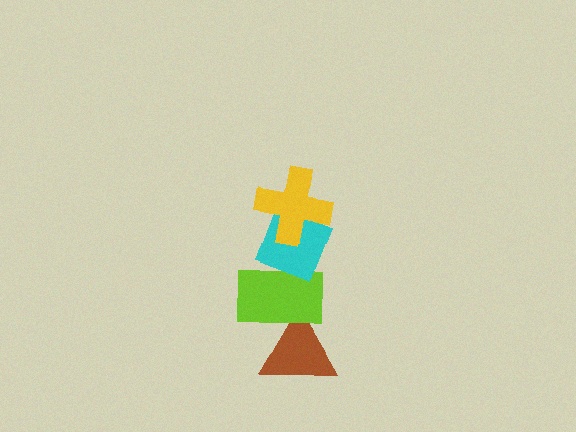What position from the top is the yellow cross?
The yellow cross is 1st from the top.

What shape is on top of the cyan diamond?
The yellow cross is on top of the cyan diamond.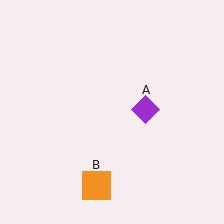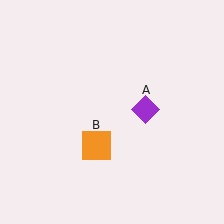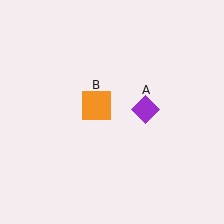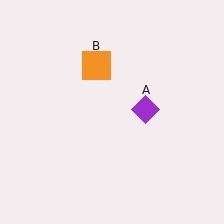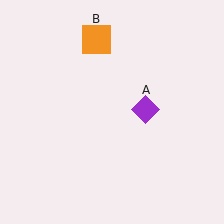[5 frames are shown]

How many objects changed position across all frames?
1 object changed position: orange square (object B).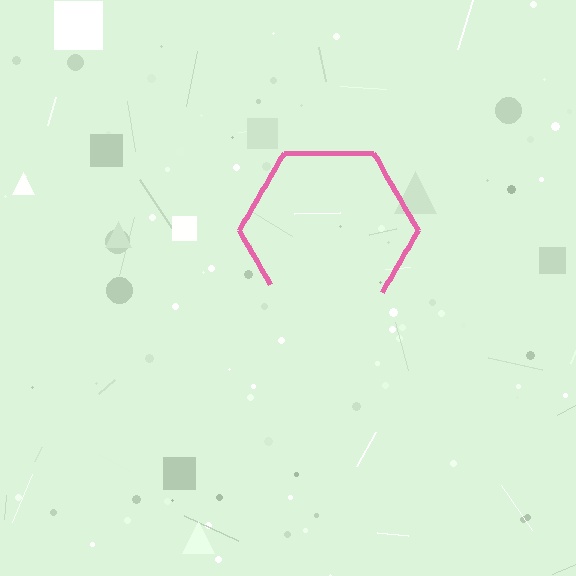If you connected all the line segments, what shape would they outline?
They would outline a hexagon.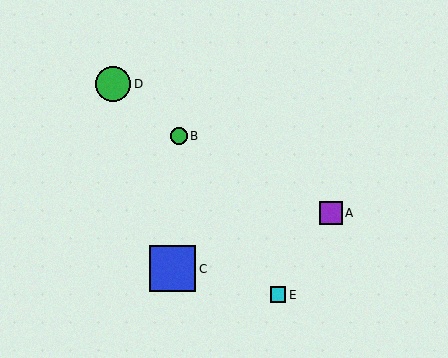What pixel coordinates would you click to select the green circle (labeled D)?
Click at (113, 84) to select the green circle D.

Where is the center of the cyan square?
The center of the cyan square is at (278, 295).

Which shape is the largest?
The blue square (labeled C) is the largest.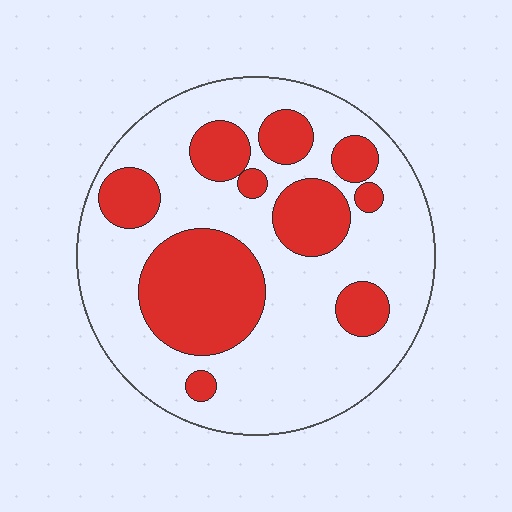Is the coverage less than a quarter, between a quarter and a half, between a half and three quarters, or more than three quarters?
Between a quarter and a half.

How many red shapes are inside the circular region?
10.